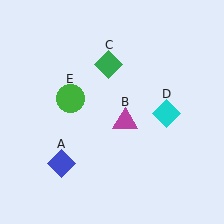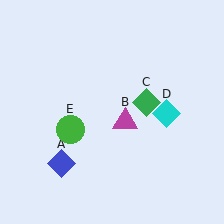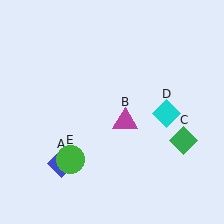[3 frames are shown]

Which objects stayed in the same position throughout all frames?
Blue diamond (object A) and magenta triangle (object B) and cyan diamond (object D) remained stationary.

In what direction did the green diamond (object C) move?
The green diamond (object C) moved down and to the right.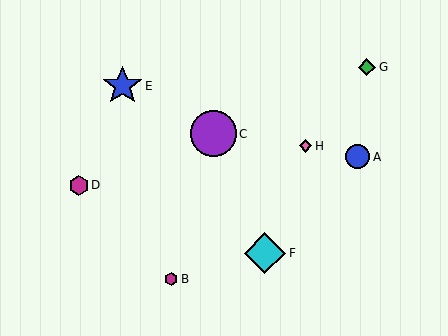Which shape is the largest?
The purple circle (labeled C) is the largest.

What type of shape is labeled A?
Shape A is a blue circle.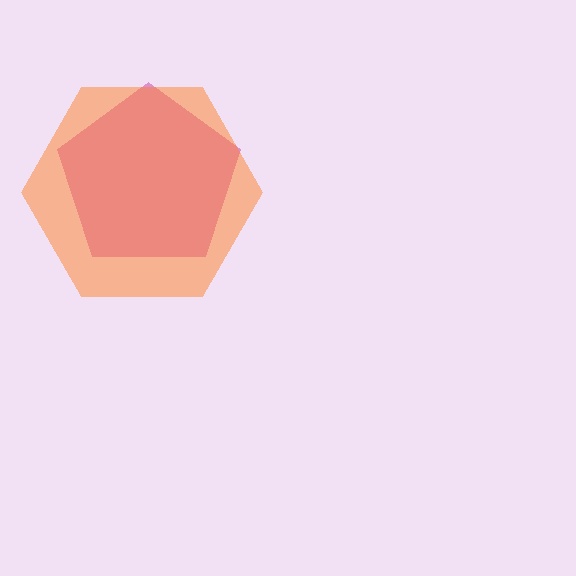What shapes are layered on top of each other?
The layered shapes are: a magenta pentagon, an orange hexagon.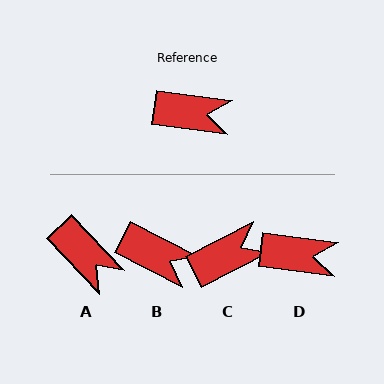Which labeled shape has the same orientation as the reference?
D.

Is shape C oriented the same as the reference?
No, it is off by about 34 degrees.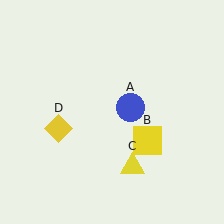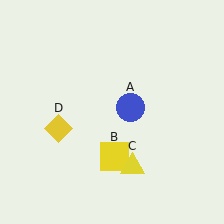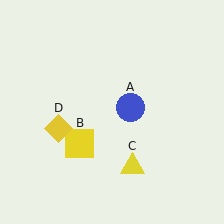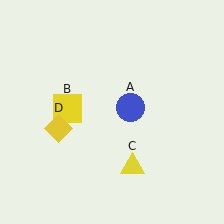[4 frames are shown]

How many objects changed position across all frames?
1 object changed position: yellow square (object B).